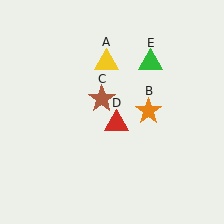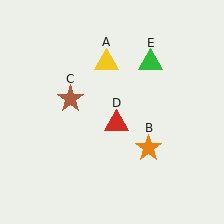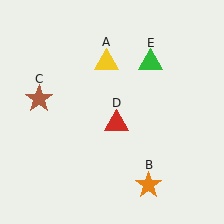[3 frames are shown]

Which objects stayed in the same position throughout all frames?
Yellow triangle (object A) and red triangle (object D) and green triangle (object E) remained stationary.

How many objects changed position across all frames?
2 objects changed position: orange star (object B), brown star (object C).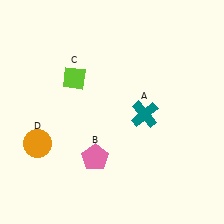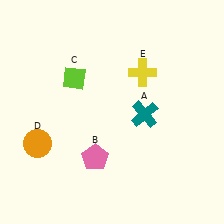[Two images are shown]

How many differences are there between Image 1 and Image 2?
There is 1 difference between the two images.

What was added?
A yellow cross (E) was added in Image 2.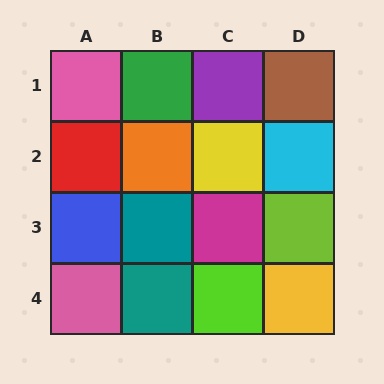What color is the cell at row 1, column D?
Brown.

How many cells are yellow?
2 cells are yellow.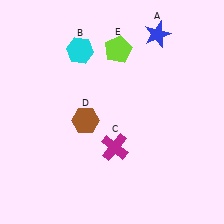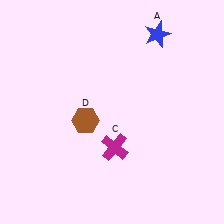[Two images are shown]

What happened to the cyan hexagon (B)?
The cyan hexagon (B) was removed in Image 2. It was in the top-left area of Image 1.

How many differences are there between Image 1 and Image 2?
There are 2 differences between the two images.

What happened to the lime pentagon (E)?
The lime pentagon (E) was removed in Image 2. It was in the top-right area of Image 1.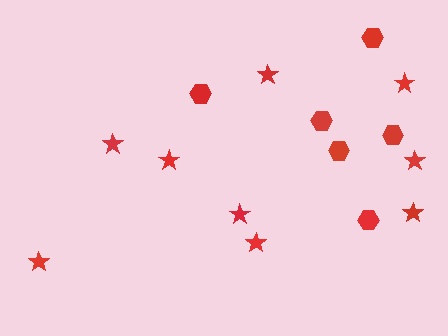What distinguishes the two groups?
There are 2 groups: one group of hexagons (6) and one group of stars (9).